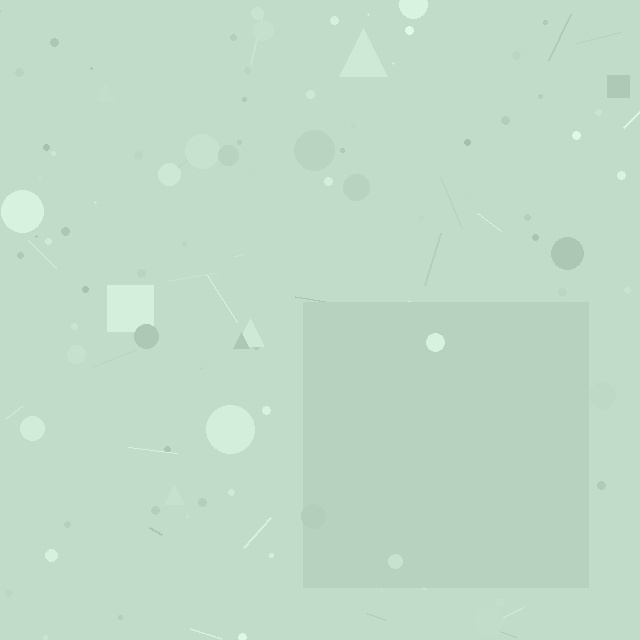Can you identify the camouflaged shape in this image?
The camouflaged shape is a square.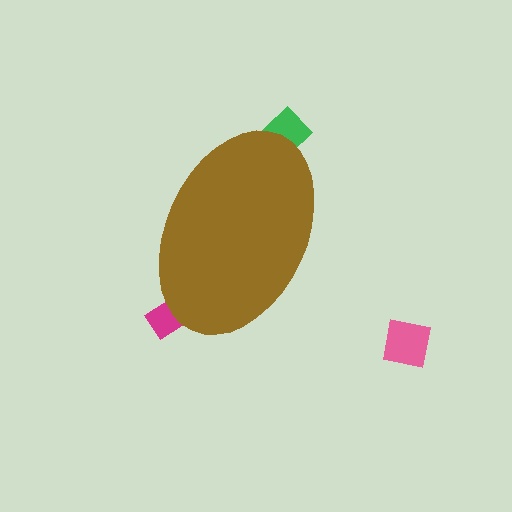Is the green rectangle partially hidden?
Yes, the green rectangle is partially hidden behind the brown ellipse.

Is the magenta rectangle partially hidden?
Yes, the magenta rectangle is partially hidden behind the brown ellipse.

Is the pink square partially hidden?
No, the pink square is fully visible.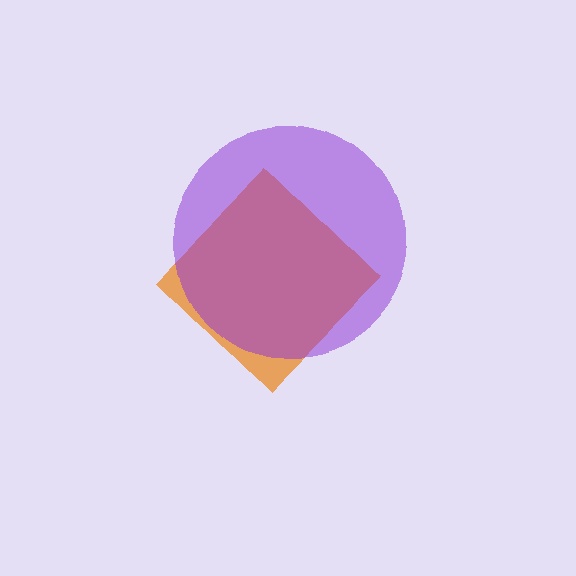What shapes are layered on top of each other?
The layered shapes are: an orange diamond, a purple circle.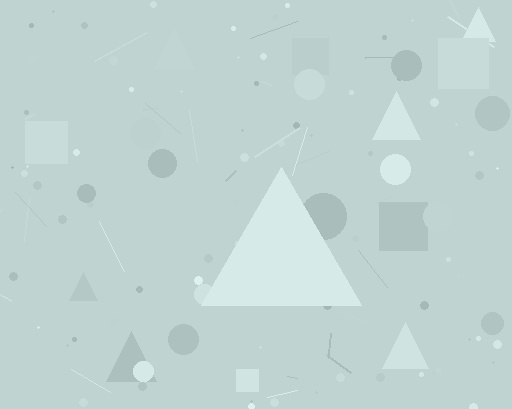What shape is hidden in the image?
A triangle is hidden in the image.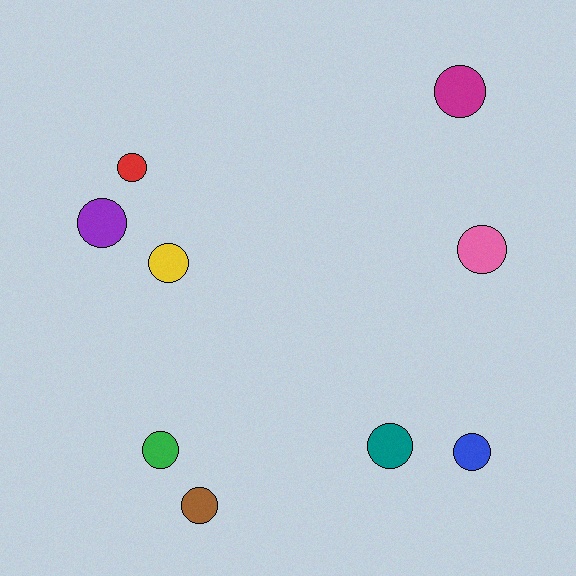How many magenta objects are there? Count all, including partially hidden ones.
There is 1 magenta object.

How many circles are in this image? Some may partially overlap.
There are 9 circles.